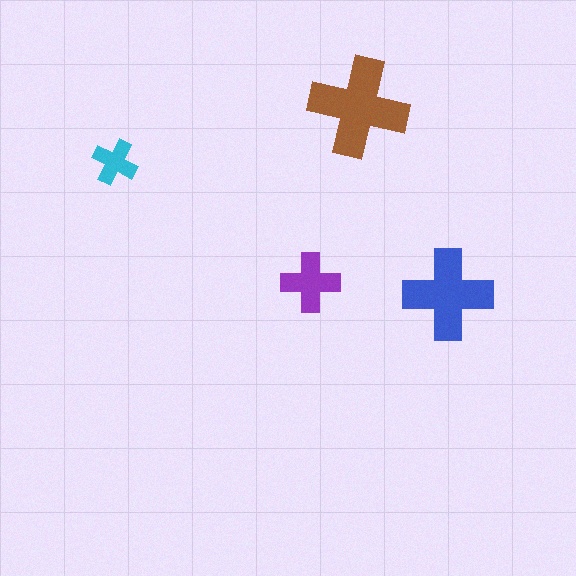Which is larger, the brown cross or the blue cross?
The brown one.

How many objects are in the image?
There are 4 objects in the image.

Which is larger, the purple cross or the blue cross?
The blue one.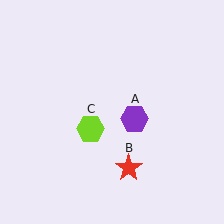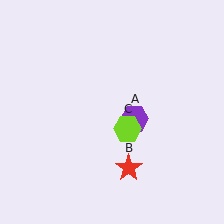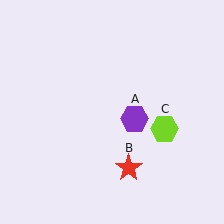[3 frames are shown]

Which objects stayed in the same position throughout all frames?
Purple hexagon (object A) and red star (object B) remained stationary.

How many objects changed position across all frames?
1 object changed position: lime hexagon (object C).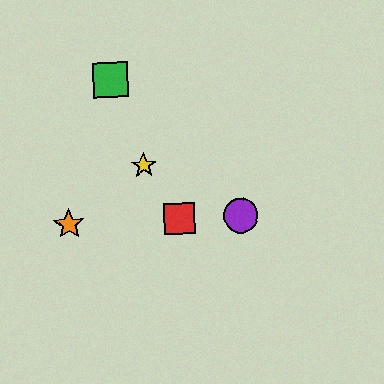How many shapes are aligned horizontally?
4 shapes (the red square, the blue diamond, the purple circle, the orange star) are aligned horizontally.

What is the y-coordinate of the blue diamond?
The blue diamond is at y≈216.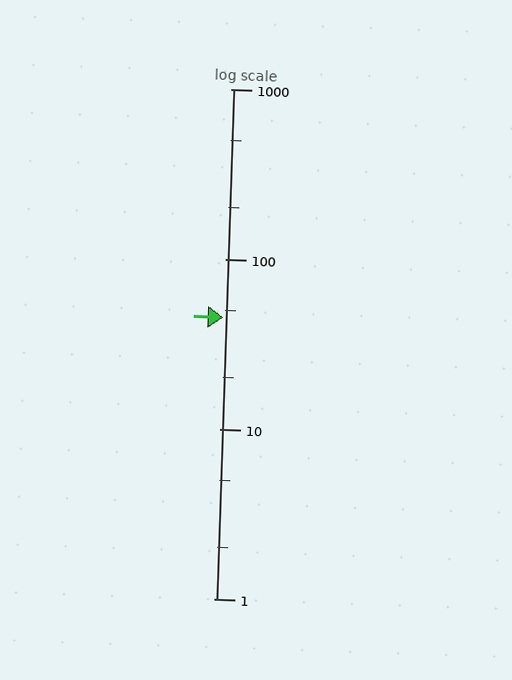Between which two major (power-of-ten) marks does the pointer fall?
The pointer is between 10 and 100.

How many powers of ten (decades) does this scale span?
The scale spans 3 decades, from 1 to 1000.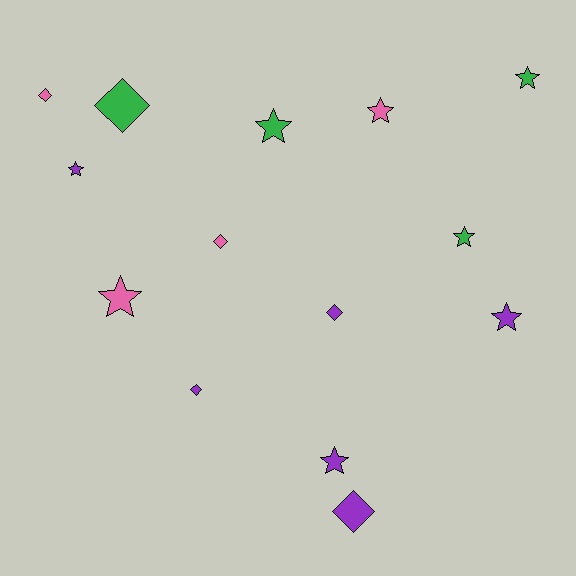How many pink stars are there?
There are 2 pink stars.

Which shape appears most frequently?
Star, with 8 objects.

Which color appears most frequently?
Purple, with 6 objects.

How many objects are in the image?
There are 14 objects.